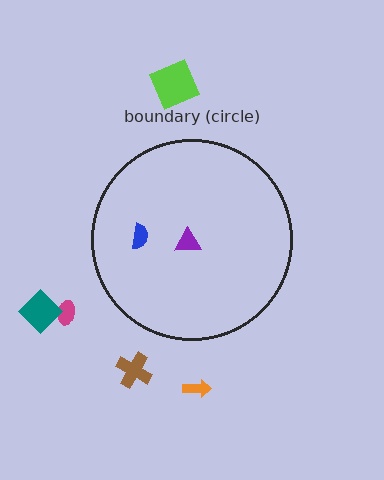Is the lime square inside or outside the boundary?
Outside.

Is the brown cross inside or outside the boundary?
Outside.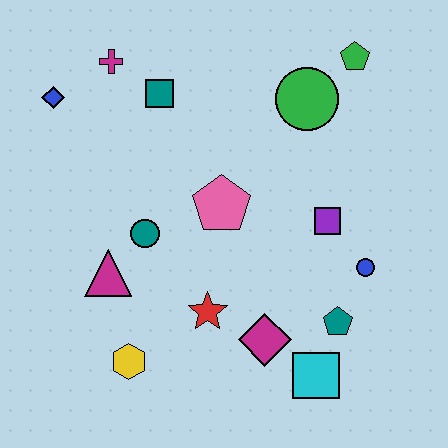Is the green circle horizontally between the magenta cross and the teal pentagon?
Yes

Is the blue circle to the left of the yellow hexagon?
No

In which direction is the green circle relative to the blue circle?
The green circle is above the blue circle.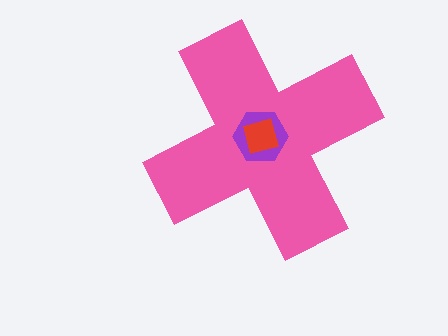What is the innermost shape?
The red diamond.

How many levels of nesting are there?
3.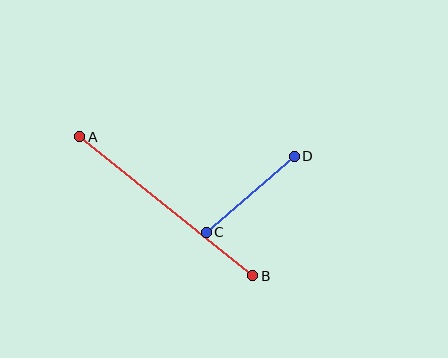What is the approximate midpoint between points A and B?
The midpoint is at approximately (166, 206) pixels.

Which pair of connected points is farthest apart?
Points A and B are farthest apart.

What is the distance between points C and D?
The distance is approximately 117 pixels.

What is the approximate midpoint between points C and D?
The midpoint is at approximately (250, 194) pixels.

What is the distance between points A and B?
The distance is approximately 222 pixels.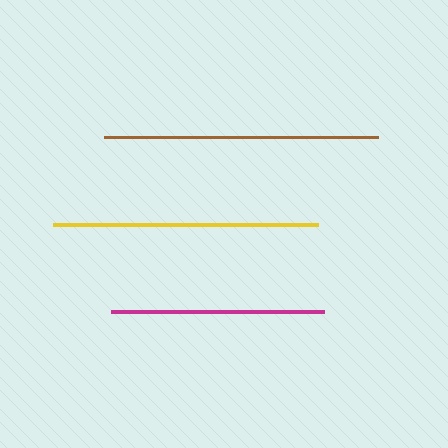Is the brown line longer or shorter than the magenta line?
The brown line is longer than the magenta line.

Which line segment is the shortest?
The magenta line is the shortest at approximately 212 pixels.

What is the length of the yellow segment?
The yellow segment is approximately 265 pixels long.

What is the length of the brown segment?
The brown segment is approximately 275 pixels long.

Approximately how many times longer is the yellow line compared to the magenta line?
The yellow line is approximately 1.2 times the length of the magenta line.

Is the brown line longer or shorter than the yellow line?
The brown line is longer than the yellow line.